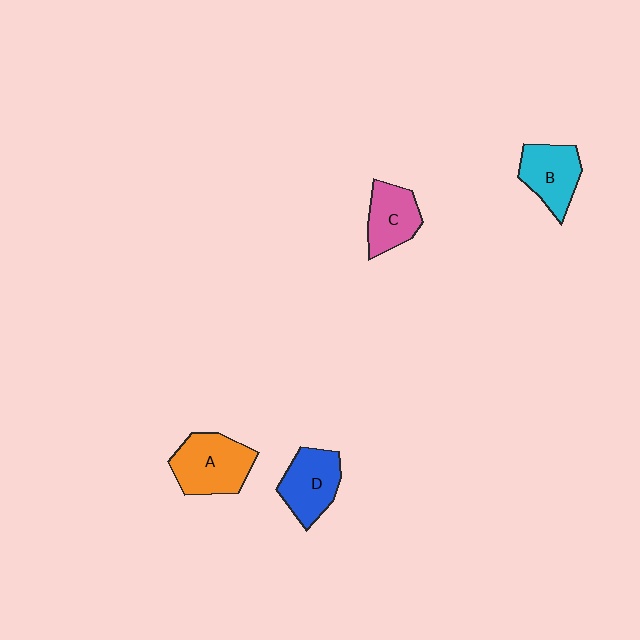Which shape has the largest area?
Shape A (orange).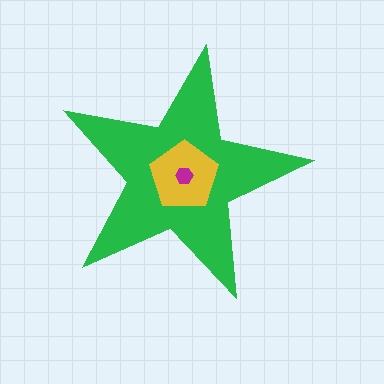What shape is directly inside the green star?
The yellow pentagon.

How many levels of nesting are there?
3.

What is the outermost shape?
The green star.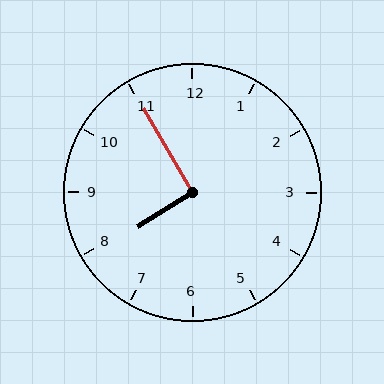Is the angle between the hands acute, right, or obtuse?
It is right.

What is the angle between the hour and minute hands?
Approximately 92 degrees.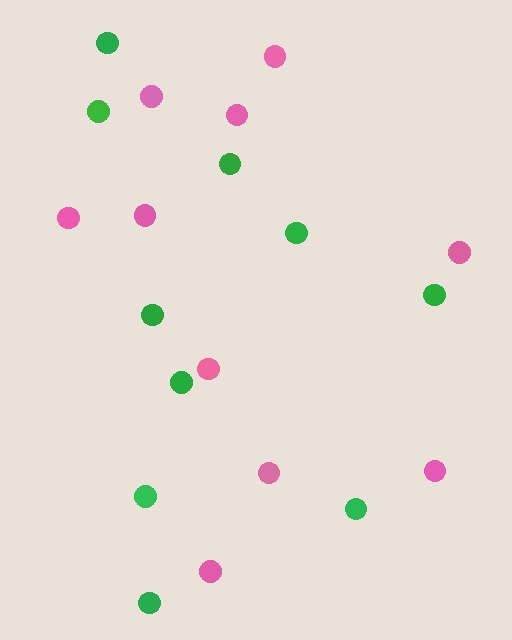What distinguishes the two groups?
There are 2 groups: one group of green circles (10) and one group of pink circles (10).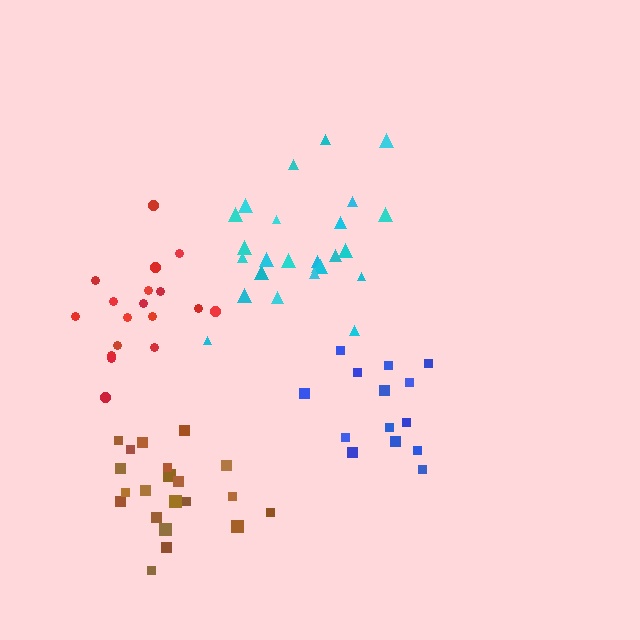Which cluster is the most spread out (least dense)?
Blue.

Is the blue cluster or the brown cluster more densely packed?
Brown.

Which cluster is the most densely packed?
Red.